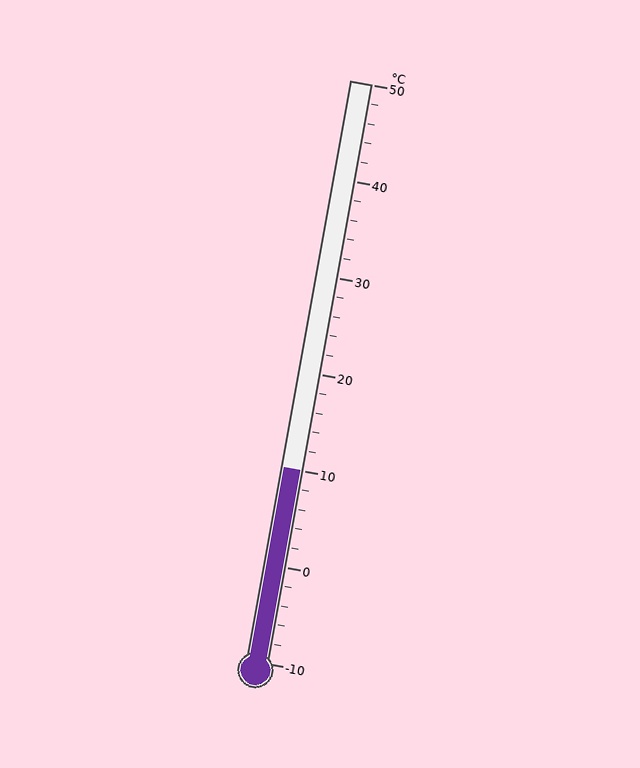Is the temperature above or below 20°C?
The temperature is below 20°C.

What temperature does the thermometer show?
The thermometer shows approximately 10°C.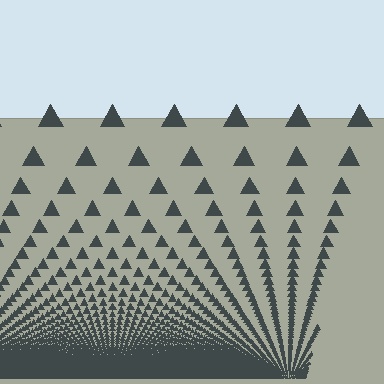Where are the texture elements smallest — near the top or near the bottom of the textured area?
Near the bottom.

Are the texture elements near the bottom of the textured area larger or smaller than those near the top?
Smaller. The gradient is inverted — elements near the bottom are smaller and denser.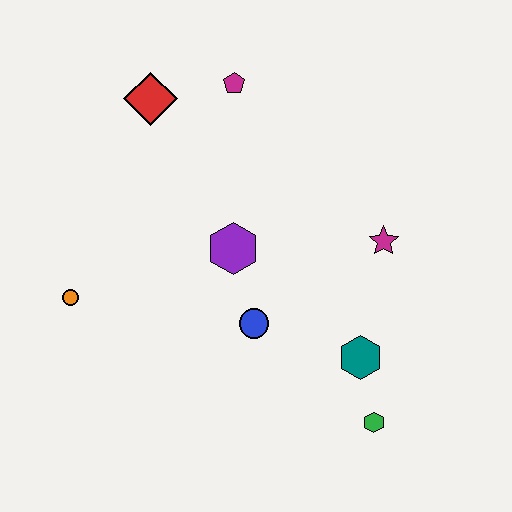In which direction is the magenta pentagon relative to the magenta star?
The magenta pentagon is above the magenta star.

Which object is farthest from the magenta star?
The orange circle is farthest from the magenta star.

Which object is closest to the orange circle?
The purple hexagon is closest to the orange circle.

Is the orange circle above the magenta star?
No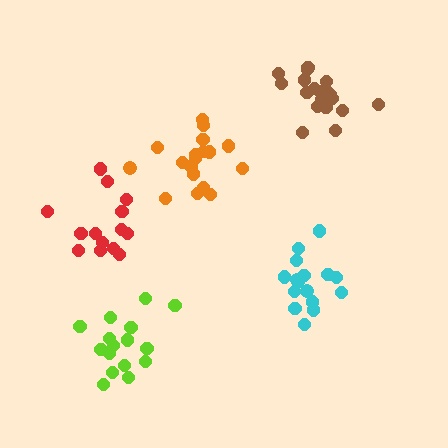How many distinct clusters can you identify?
There are 5 distinct clusters.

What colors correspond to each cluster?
The clusters are colored: red, orange, cyan, brown, lime.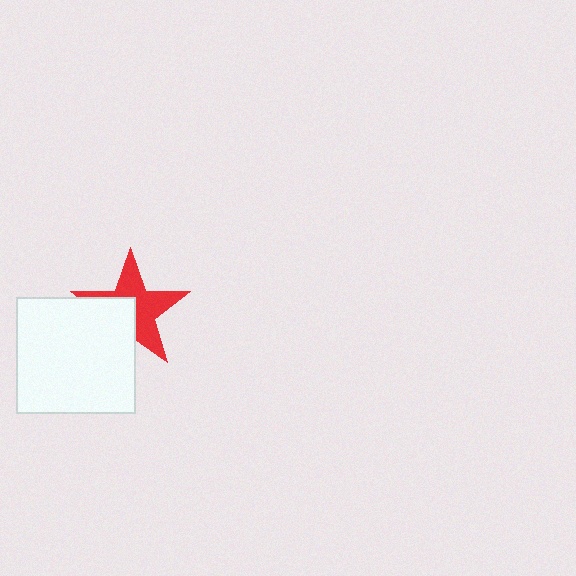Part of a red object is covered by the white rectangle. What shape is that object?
It is a star.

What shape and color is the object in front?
The object in front is a white rectangle.